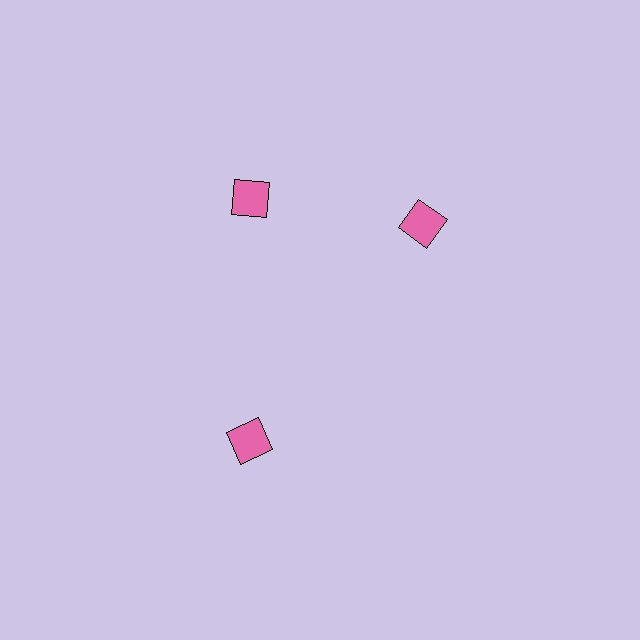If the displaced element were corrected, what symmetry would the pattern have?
It would have 3-fold rotational symmetry — the pattern would map onto itself every 120 degrees.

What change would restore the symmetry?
The symmetry would be restored by rotating it back into even spacing with its neighbors so that all 3 diamonds sit at equal angles and equal distance from the center.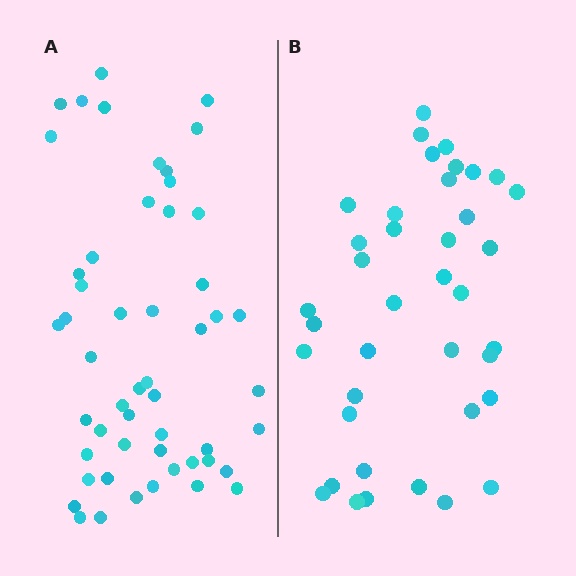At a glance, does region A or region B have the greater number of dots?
Region A (the left region) has more dots.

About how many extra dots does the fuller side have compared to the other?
Region A has approximately 15 more dots than region B.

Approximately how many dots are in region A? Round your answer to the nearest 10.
About 50 dots. (The exact count is 52, which rounds to 50.)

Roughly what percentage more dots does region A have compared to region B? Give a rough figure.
About 35% more.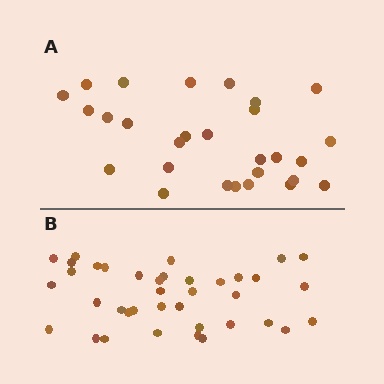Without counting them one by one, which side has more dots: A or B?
Region B (the bottom region) has more dots.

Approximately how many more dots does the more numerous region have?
Region B has roughly 10 or so more dots than region A.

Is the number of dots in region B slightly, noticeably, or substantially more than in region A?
Region B has noticeably more, but not dramatically so. The ratio is roughly 1.4 to 1.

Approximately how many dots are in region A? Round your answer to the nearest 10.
About 30 dots. (The exact count is 28, which rounds to 30.)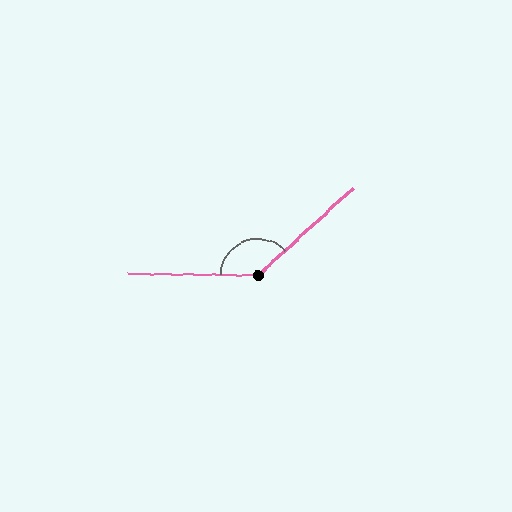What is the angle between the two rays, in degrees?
Approximately 137 degrees.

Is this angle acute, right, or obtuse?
It is obtuse.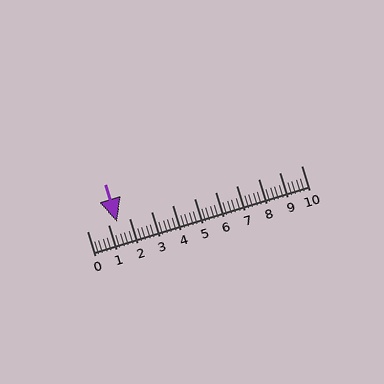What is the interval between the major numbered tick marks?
The major tick marks are spaced 1 units apart.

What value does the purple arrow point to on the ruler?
The purple arrow points to approximately 1.4.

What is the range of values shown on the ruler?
The ruler shows values from 0 to 10.